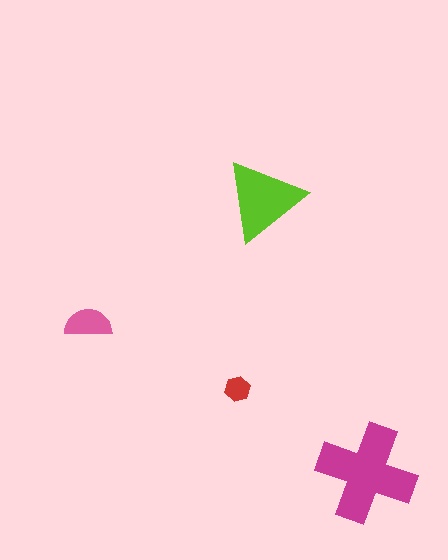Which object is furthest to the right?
The magenta cross is rightmost.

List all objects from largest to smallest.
The magenta cross, the lime triangle, the pink semicircle, the red hexagon.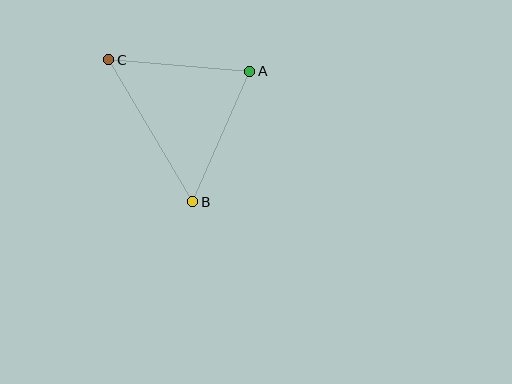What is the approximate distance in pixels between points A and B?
The distance between A and B is approximately 142 pixels.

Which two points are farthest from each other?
Points B and C are farthest from each other.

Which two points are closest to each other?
Points A and C are closest to each other.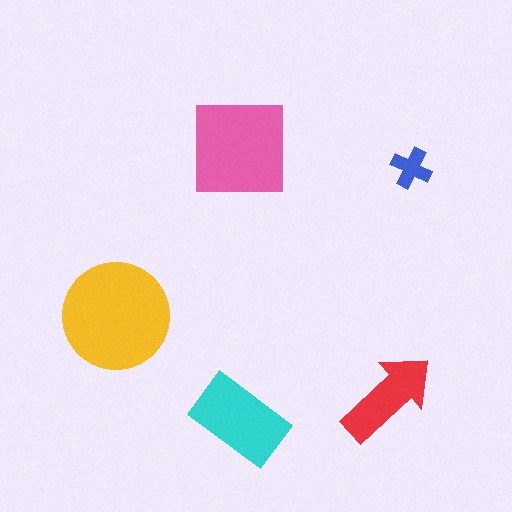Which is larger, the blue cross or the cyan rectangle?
The cyan rectangle.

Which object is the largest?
The yellow circle.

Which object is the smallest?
The blue cross.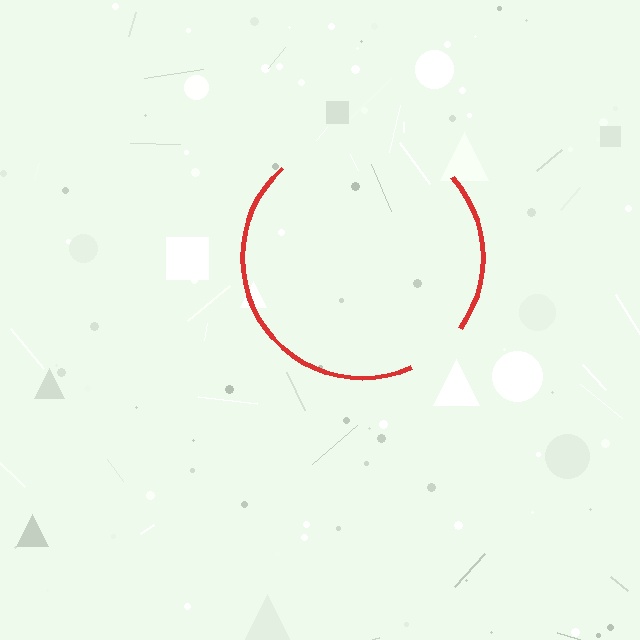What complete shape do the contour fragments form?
The contour fragments form a circle.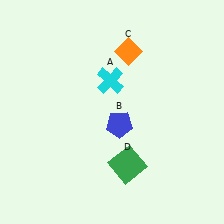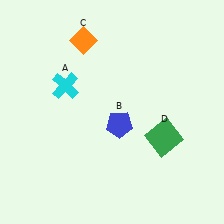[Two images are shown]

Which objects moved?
The objects that moved are: the cyan cross (A), the orange diamond (C), the green square (D).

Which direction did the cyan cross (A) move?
The cyan cross (A) moved left.